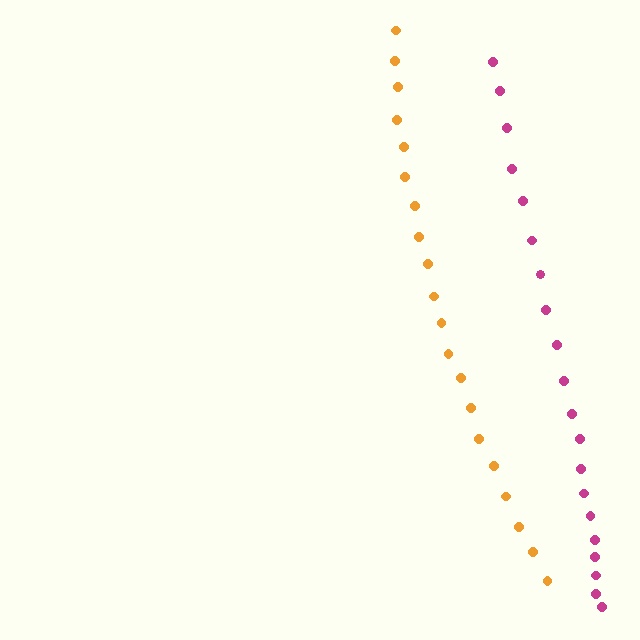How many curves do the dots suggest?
There are 2 distinct paths.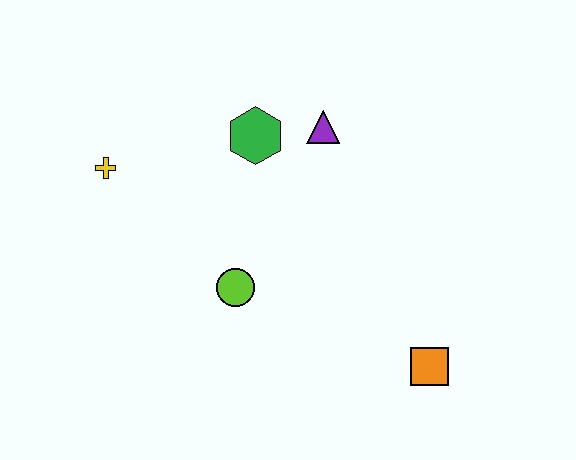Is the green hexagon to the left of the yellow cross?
No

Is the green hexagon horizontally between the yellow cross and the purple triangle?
Yes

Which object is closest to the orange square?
The lime circle is closest to the orange square.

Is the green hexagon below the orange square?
No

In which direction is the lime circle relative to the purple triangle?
The lime circle is below the purple triangle.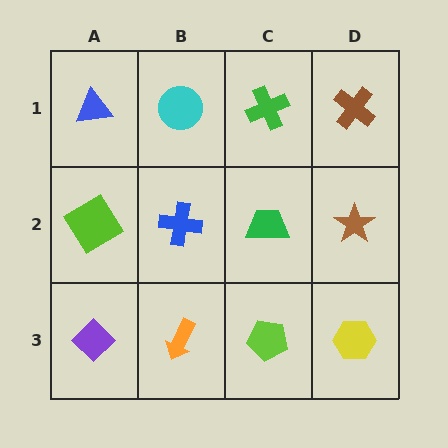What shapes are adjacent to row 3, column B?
A blue cross (row 2, column B), a purple diamond (row 3, column A), a lime pentagon (row 3, column C).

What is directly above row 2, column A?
A blue triangle.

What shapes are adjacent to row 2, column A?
A blue triangle (row 1, column A), a purple diamond (row 3, column A), a blue cross (row 2, column B).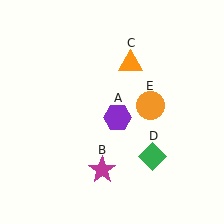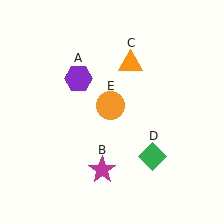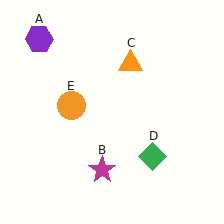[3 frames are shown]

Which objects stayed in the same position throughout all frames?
Magenta star (object B) and orange triangle (object C) and green diamond (object D) remained stationary.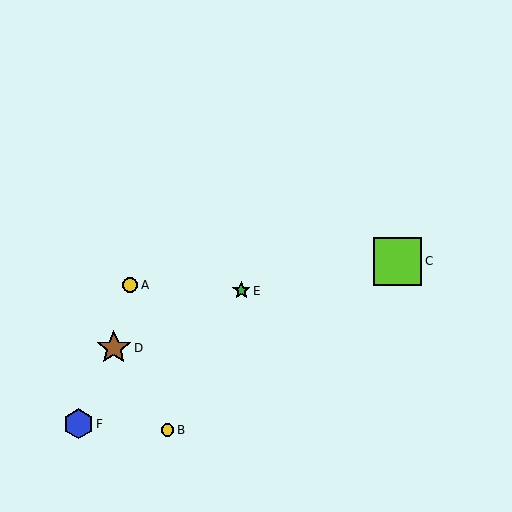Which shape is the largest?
The lime square (labeled C) is the largest.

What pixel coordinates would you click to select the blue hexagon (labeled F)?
Click at (78, 424) to select the blue hexagon F.